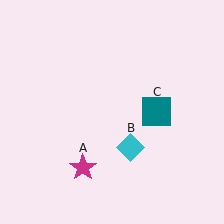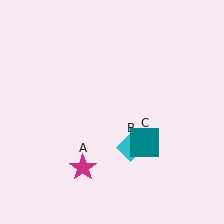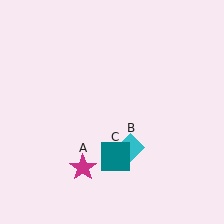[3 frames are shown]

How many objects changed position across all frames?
1 object changed position: teal square (object C).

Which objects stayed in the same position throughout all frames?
Magenta star (object A) and cyan diamond (object B) remained stationary.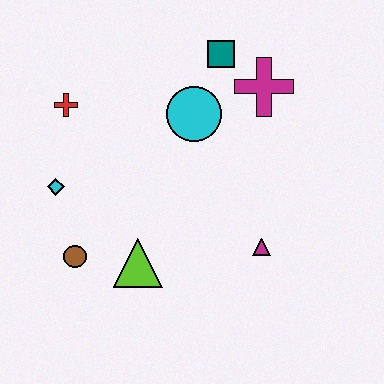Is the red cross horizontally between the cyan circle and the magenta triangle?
No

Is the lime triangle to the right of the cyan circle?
No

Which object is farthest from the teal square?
The brown circle is farthest from the teal square.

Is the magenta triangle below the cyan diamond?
Yes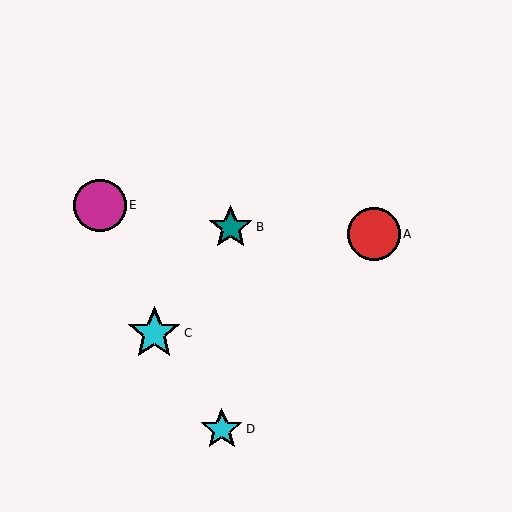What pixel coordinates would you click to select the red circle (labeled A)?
Click at (374, 234) to select the red circle A.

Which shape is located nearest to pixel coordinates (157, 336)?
The cyan star (labeled C) at (154, 333) is nearest to that location.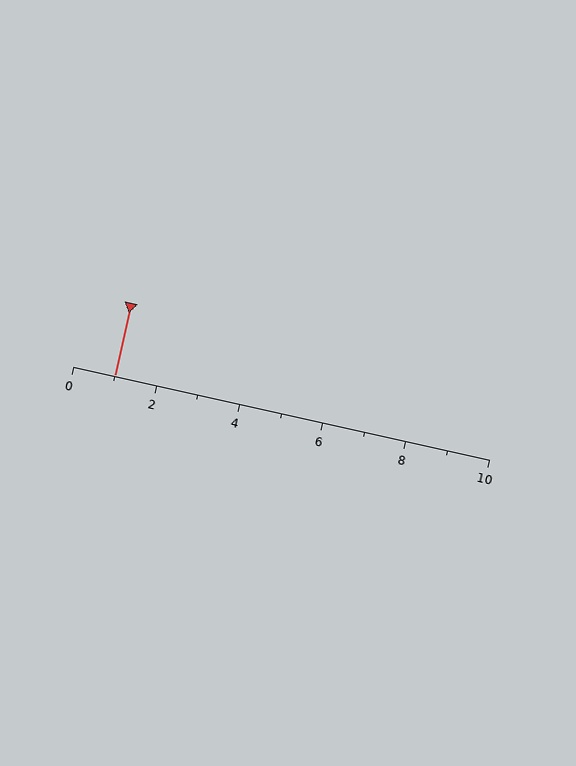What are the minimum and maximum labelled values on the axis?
The axis runs from 0 to 10.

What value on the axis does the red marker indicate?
The marker indicates approximately 1.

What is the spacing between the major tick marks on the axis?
The major ticks are spaced 2 apart.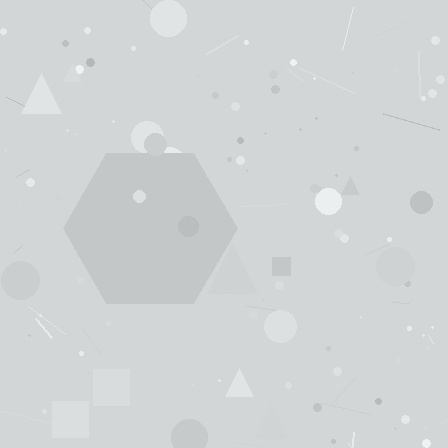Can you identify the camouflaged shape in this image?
The camouflaged shape is a hexagon.